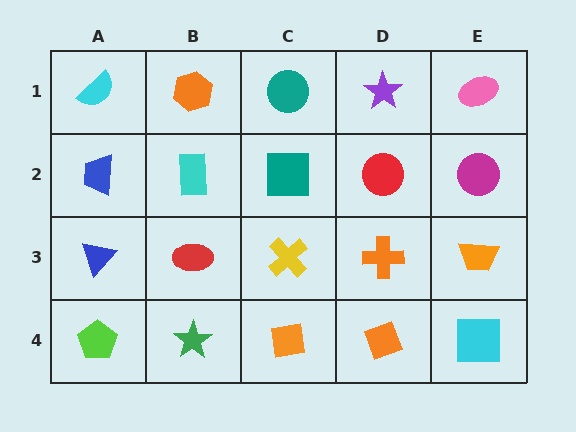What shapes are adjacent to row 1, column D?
A red circle (row 2, column D), a teal circle (row 1, column C), a pink ellipse (row 1, column E).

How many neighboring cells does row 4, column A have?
2.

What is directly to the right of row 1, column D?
A pink ellipse.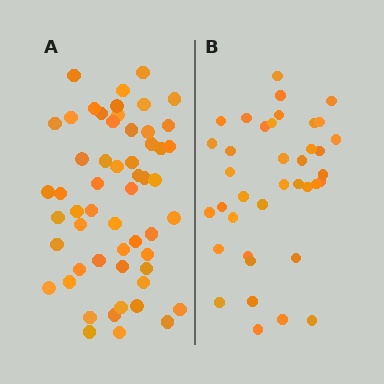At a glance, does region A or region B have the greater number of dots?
Region A (the left region) has more dots.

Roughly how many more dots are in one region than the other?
Region A has approximately 15 more dots than region B.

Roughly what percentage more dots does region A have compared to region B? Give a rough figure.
About 45% more.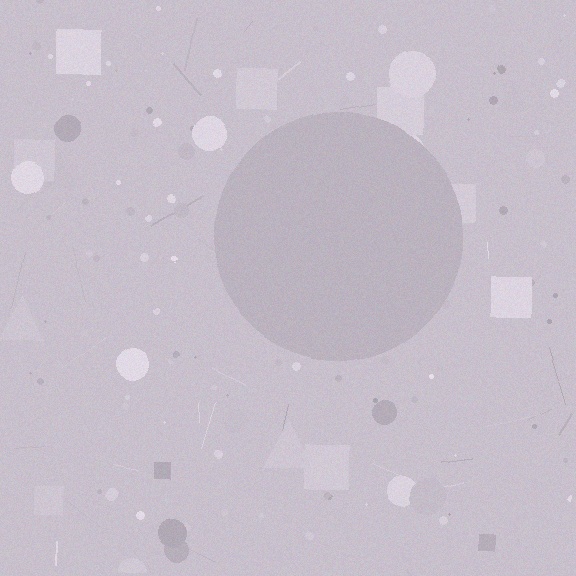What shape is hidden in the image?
A circle is hidden in the image.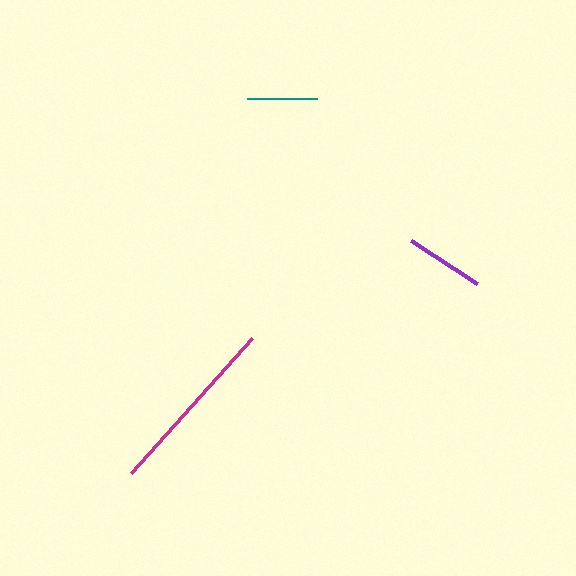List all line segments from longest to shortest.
From longest to shortest: magenta, purple, teal.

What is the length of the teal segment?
The teal segment is approximately 70 pixels long.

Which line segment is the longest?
The magenta line is the longest at approximately 181 pixels.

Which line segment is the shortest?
The teal line is the shortest at approximately 70 pixels.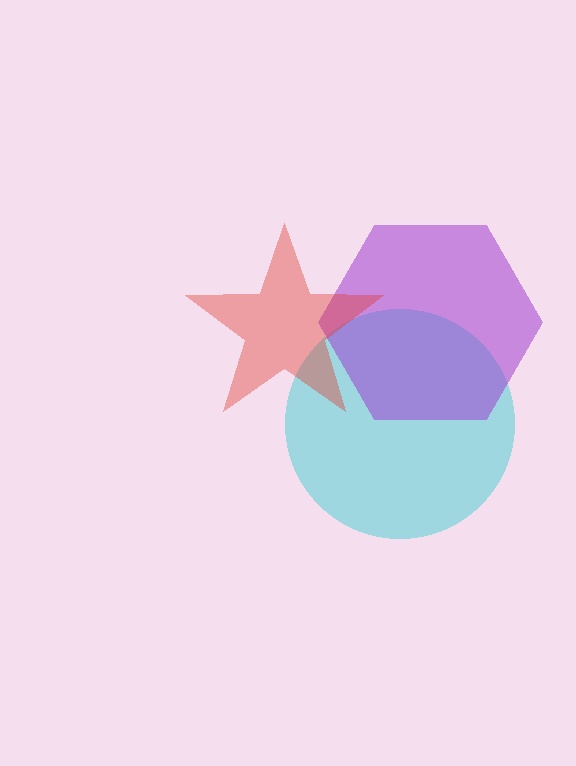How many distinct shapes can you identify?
There are 3 distinct shapes: a cyan circle, a purple hexagon, a red star.